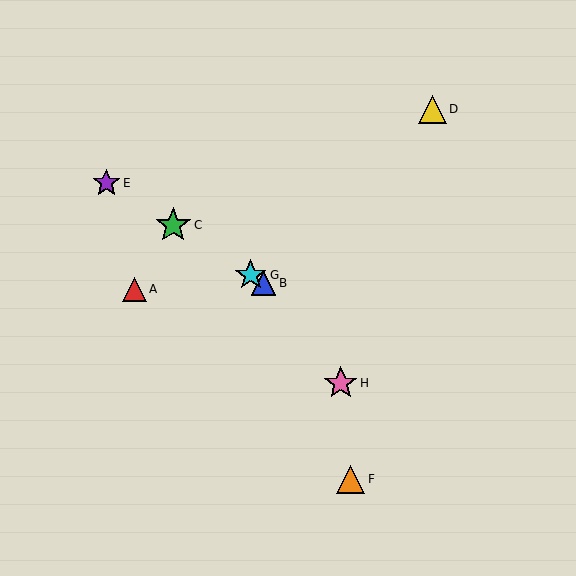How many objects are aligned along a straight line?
4 objects (B, C, E, G) are aligned along a straight line.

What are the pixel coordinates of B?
Object B is at (263, 283).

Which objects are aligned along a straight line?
Objects B, C, E, G are aligned along a straight line.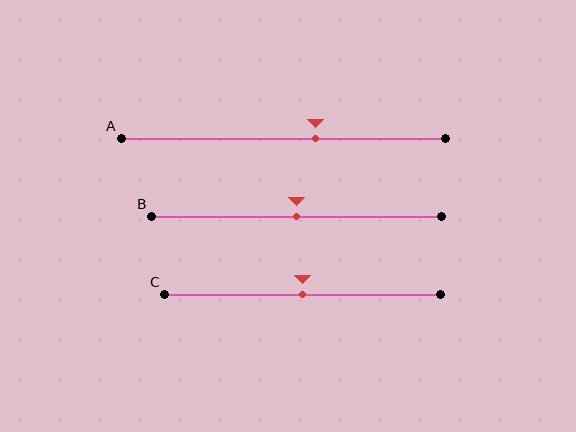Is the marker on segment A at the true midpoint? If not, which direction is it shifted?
No, the marker on segment A is shifted to the right by about 10% of the segment length.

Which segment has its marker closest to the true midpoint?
Segment B has its marker closest to the true midpoint.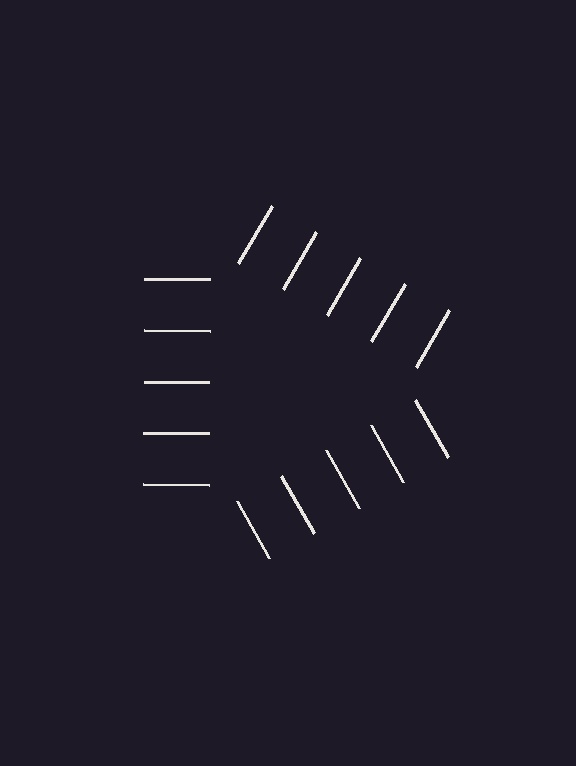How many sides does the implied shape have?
3 sides — the line-ends trace a triangle.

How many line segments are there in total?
15 — 5 along each of the 3 edges.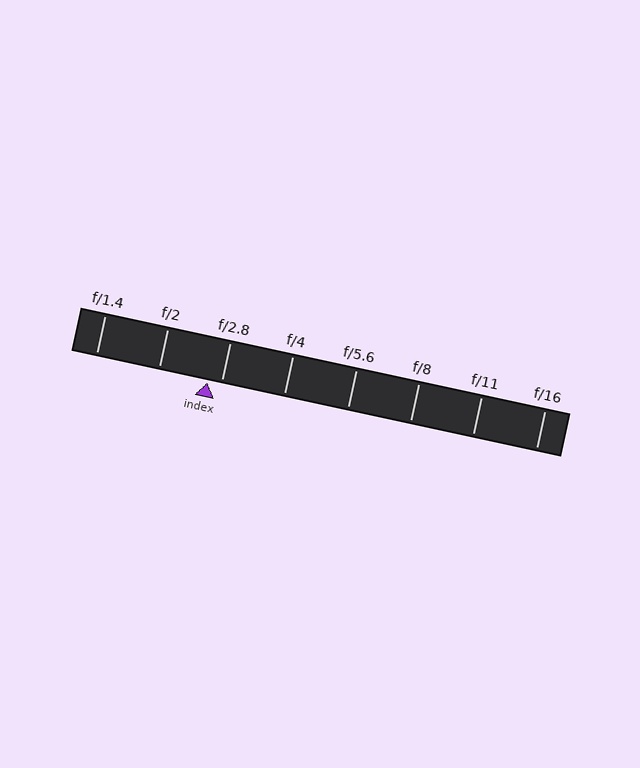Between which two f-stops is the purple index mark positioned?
The index mark is between f/2 and f/2.8.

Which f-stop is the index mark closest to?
The index mark is closest to f/2.8.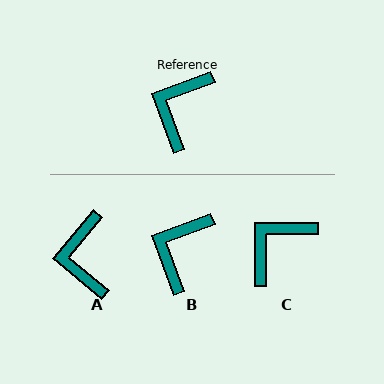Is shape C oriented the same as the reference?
No, it is off by about 20 degrees.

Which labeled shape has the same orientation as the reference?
B.